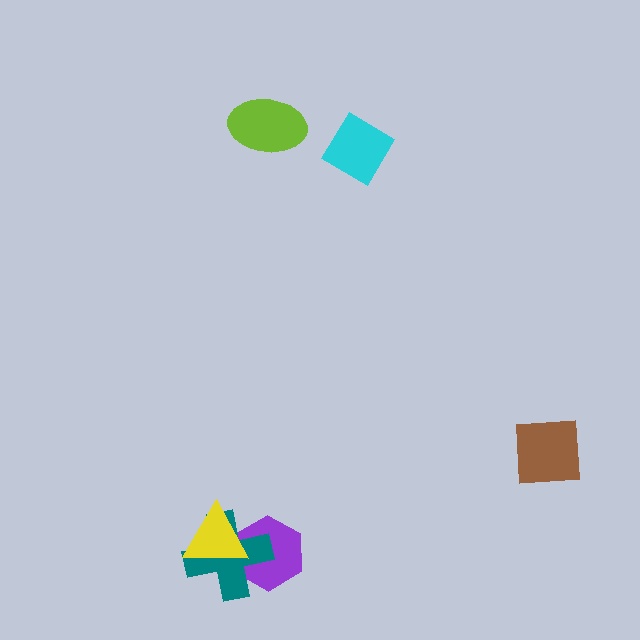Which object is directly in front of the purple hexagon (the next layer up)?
The teal cross is directly in front of the purple hexagon.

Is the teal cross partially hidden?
Yes, it is partially covered by another shape.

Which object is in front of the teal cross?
The yellow triangle is in front of the teal cross.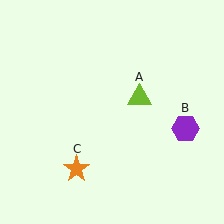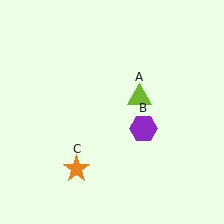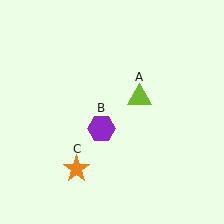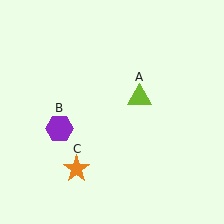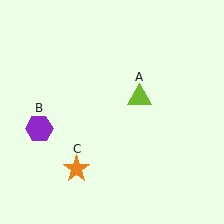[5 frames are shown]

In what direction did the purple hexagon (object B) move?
The purple hexagon (object B) moved left.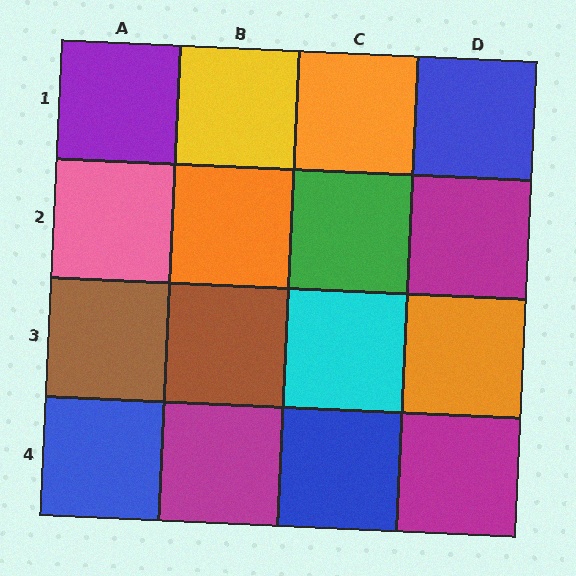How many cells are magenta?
3 cells are magenta.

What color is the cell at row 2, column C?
Green.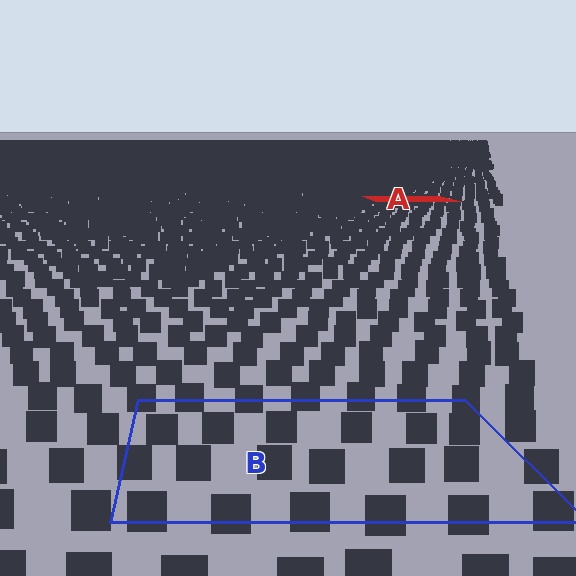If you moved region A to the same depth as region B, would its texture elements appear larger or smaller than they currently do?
They would appear larger. At a closer depth, the same texture elements are projected at a bigger on-screen size.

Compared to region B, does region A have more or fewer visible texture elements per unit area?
Region A has more texture elements per unit area — they are packed more densely because it is farther away.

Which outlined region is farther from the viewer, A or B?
Region A is farther from the viewer — the texture elements inside it appear smaller and more densely packed.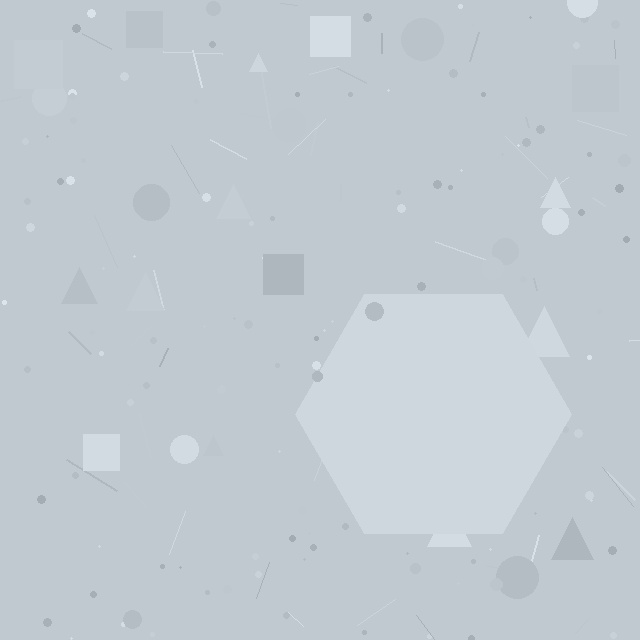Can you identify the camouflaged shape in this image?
The camouflaged shape is a hexagon.